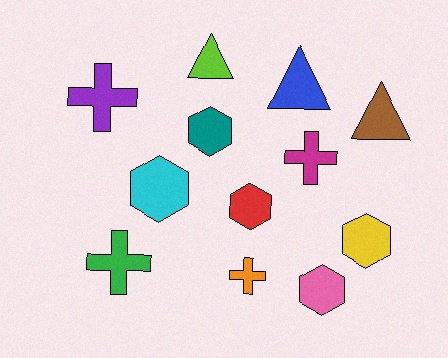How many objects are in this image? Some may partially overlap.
There are 12 objects.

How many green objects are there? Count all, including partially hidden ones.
There is 1 green object.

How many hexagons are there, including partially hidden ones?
There are 5 hexagons.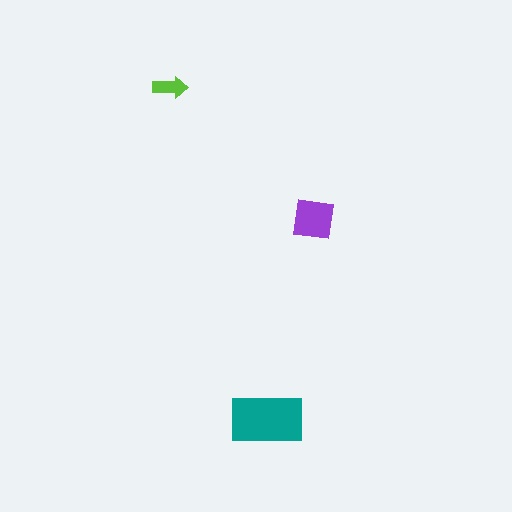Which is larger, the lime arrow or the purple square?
The purple square.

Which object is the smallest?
The lime arrow.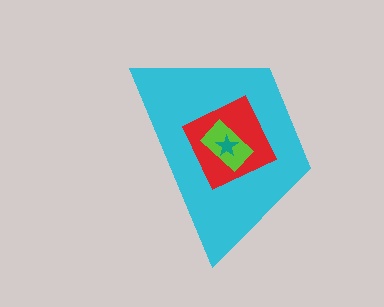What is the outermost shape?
The cyan trapezoid.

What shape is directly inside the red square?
The lime rectangle.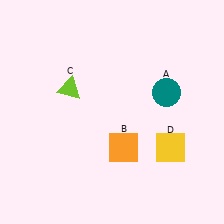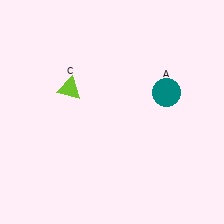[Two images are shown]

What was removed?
The yellow square (D), the orange square (B) were removed in Image 2.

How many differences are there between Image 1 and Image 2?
There are 2 differences between the two images.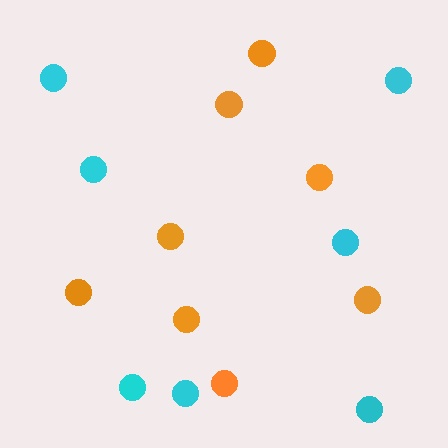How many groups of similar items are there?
There are 2 groups: one group of cyan circles (7) and one group of orange circles (8).